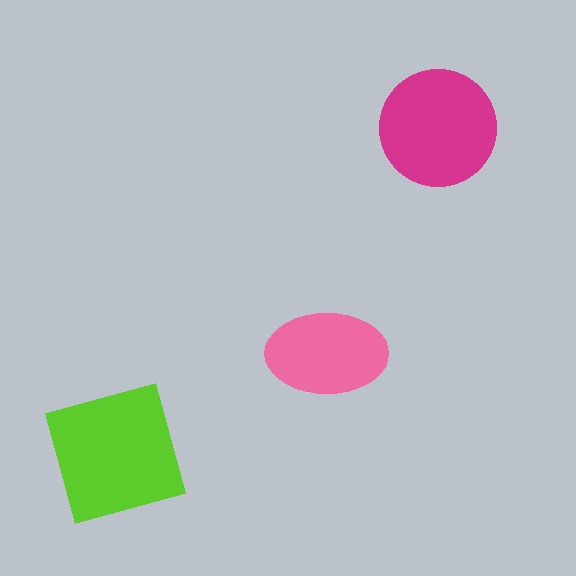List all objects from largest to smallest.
The lime square, the magenta circle, the pink ellipse.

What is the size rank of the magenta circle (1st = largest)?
2nd.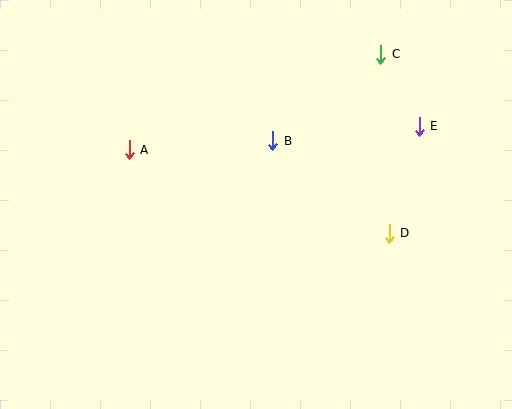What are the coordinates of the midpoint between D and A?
The midpoint between D and A is at (259, 192).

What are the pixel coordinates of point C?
Point C is at (381, 54).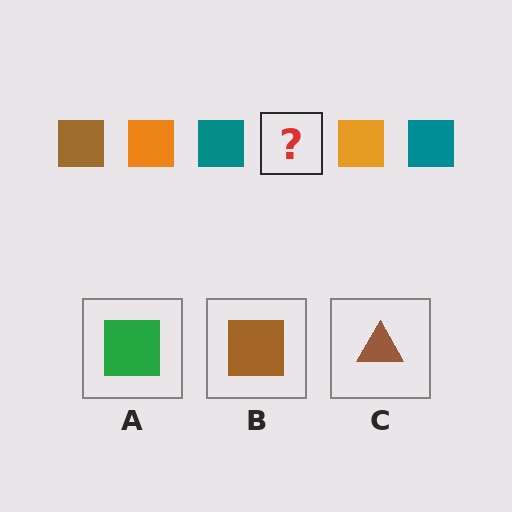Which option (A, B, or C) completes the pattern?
B.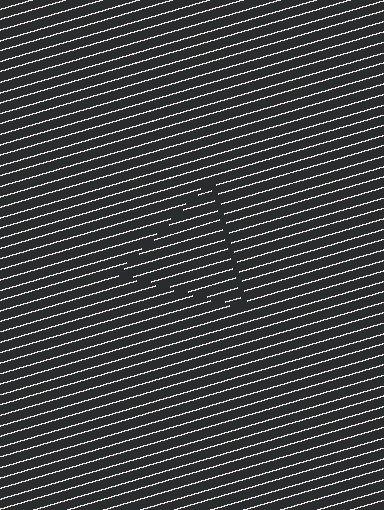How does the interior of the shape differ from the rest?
The interior of the shape contains the same grating, shifted by half a period — the contour is defined by the phase discontinuity where line-ends from the inner and outer gratings abut.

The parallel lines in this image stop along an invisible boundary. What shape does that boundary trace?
An illusory triangle. The interior of the shape contains the same grating, shifted by half a period — the contour is defined by the phase discontinuity where line-ends from the inner and outer gratings abut.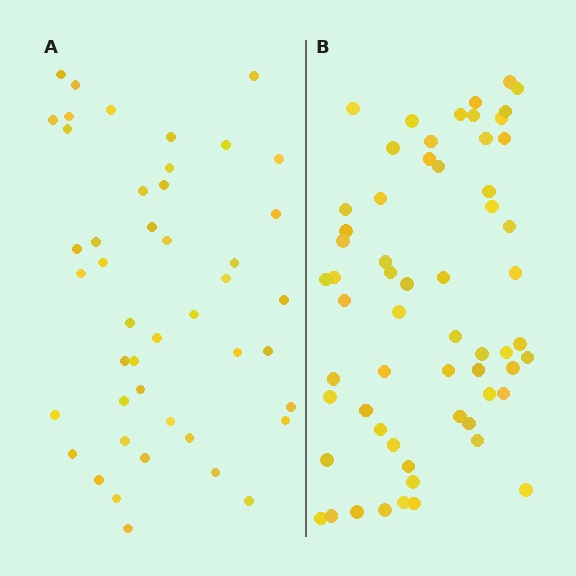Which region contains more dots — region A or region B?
Region B (the right region) has more dots.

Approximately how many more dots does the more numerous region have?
Region B has approximately 15 more dots than region A.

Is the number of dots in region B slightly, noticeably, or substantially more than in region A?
Region B has noticeably more, but not dramatically so. The ratio is roughly 1.3 to 1.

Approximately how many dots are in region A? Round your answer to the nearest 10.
About 40 dots. (The exact count is 45, which rounds to 40.)